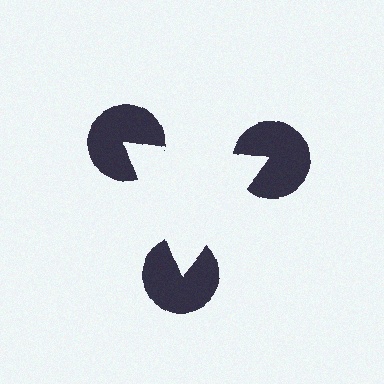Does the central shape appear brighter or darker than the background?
It typically appears slightly brighter than the background, even though no actual brightness change is drawn.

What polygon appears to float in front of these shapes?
An illusory triangle — its edges are inferred from the aligned wedge cuts in the pac-man discs, not physically drawn.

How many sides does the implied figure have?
3 sides.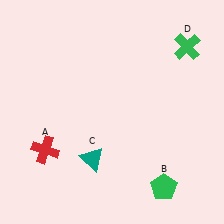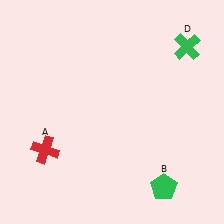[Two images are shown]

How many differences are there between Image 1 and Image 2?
There is 1 difference between the two images.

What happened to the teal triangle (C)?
The teal triangle (C) was removed in Image 2. It was in the bottom-left area of Image 1.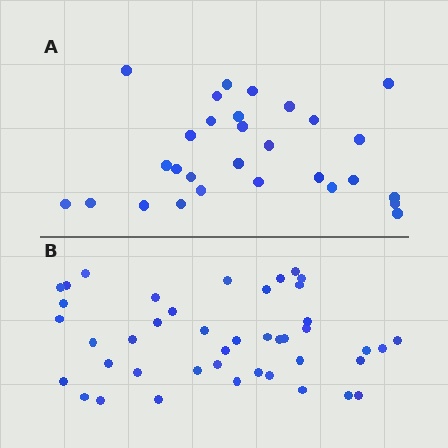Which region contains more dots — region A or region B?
Region B (the bottom region) has more dots.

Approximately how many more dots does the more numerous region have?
Region B has approximately 15 more dots than region A.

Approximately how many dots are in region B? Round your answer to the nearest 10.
About 40 dots. (The exact count is 43, which rounds to 40.)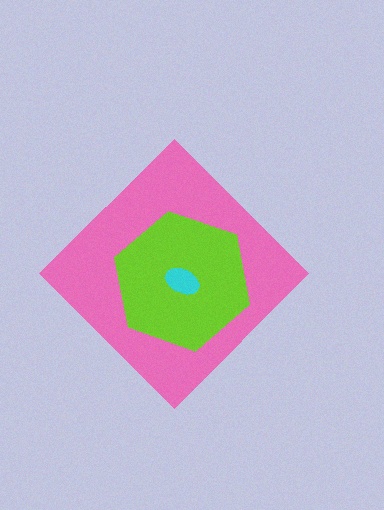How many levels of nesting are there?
3.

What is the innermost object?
The cyan ellipse.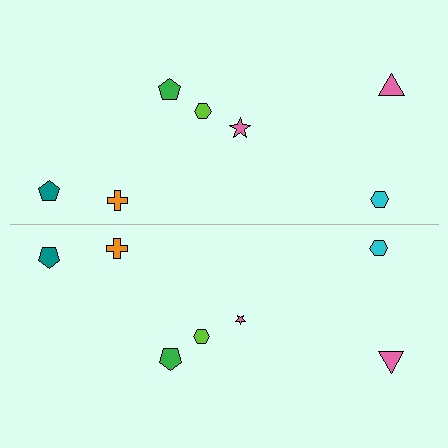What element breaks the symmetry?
The pink star on the bottom side has a different size than its mirror counterpart.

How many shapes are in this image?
There are 14 shapes in this image.